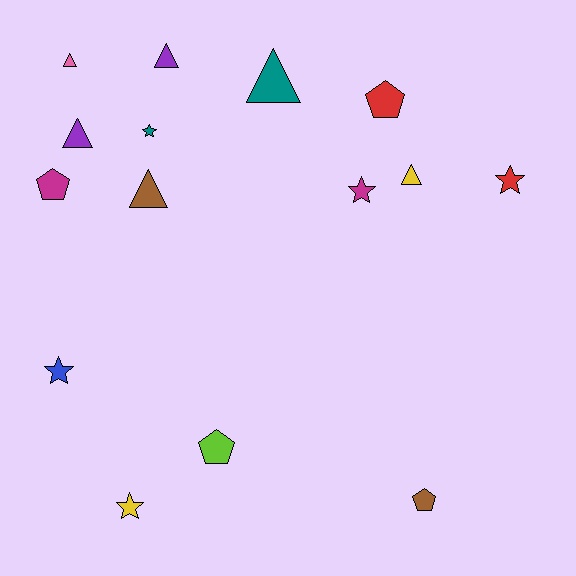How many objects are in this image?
There are 15 objects.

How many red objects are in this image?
There are 2 red objects.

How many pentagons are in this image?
There are 4 pentagons.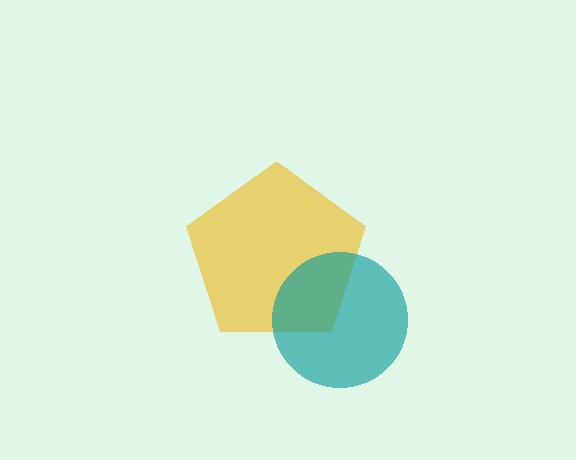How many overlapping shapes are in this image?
There are 2 overlapping shapes in the image.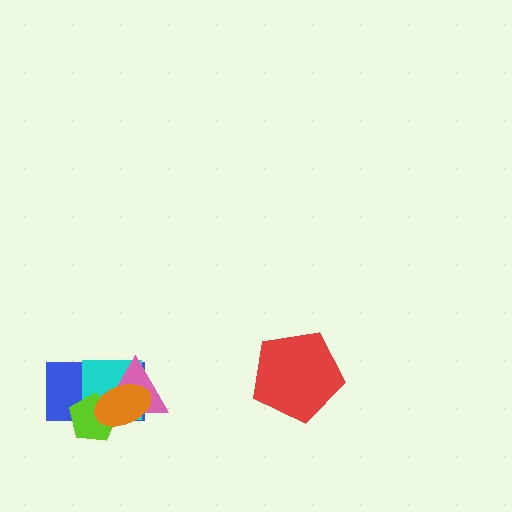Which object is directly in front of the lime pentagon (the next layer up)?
The pink triangle is directly in front of the lime pentagon.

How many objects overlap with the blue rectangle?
4 objects overlap with the blue rectangle.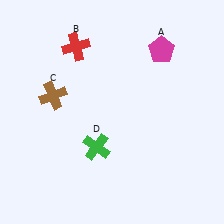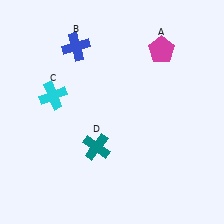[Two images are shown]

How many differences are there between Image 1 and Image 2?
There are 3 differences between the two images.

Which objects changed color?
B changed from red to blue. C changed from brown to cyan. D changed from green to teal.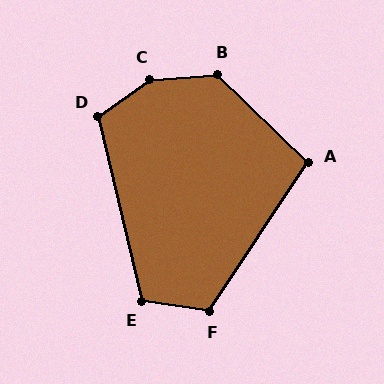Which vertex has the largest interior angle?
C, at approximately 148 degrees.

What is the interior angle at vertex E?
Approximately 111 degrees (obtuse).